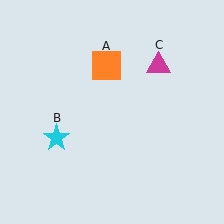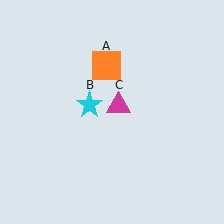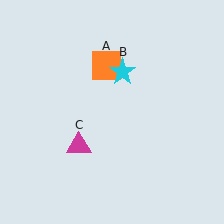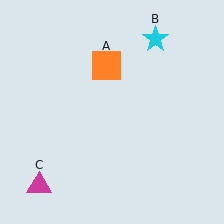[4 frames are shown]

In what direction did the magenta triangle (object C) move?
The magenta triangle (object C) moved down and to the left.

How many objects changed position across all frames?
2 objects changed position: cyan star (object B), magenta triangle (object C).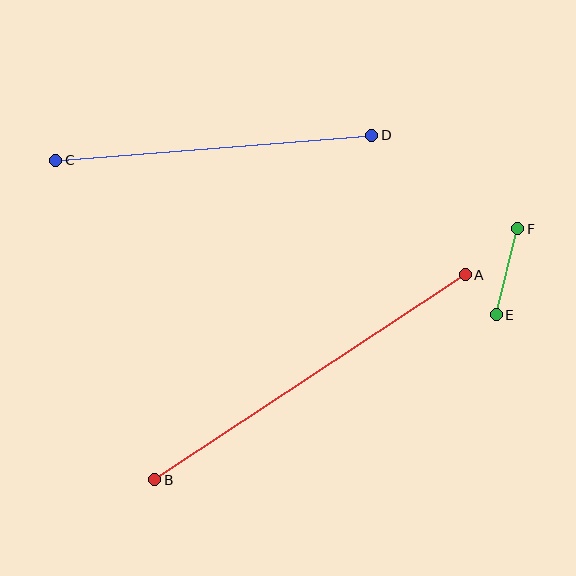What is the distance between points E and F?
The distance is approximately 89 pixels.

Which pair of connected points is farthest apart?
Points A and B are farthest apart.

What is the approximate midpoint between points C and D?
The midpoint is at approximately (214, 148) pixels.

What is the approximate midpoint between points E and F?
The midpoint is at approximately (507, 272) pixels.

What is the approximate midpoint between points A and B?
The midpoint is at approximately (310, 377) pixels.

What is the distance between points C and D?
The distance is approximately 317 pixels.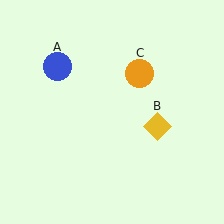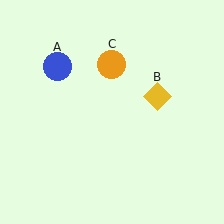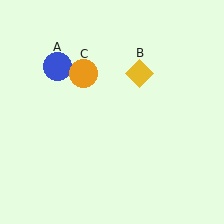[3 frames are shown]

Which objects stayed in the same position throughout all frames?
Blue circle (object A) remained stationary.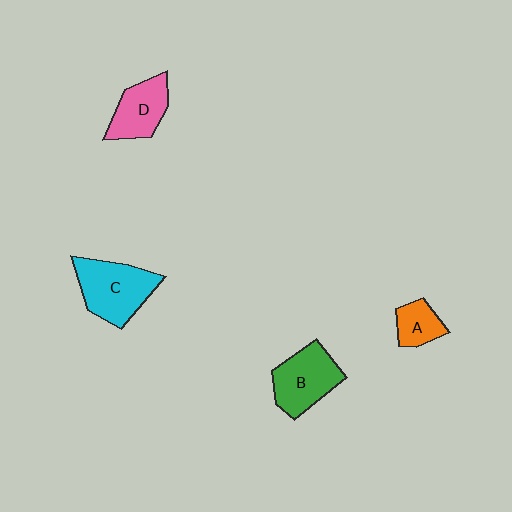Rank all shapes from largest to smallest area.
From largest to smallest: C (cyan), B (green), D (pink), A (orange).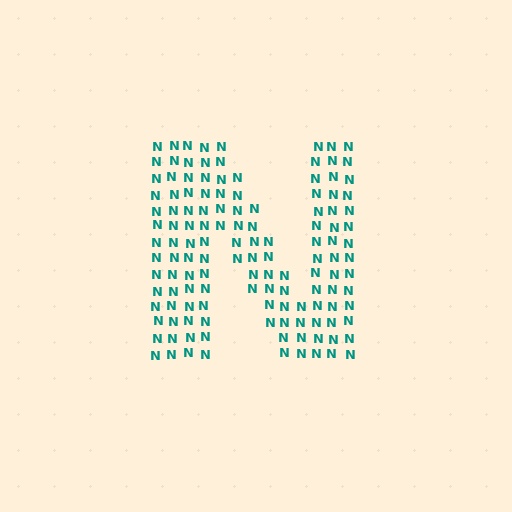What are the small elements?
The small elements are letter N's.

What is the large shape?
The large shape is the letter N.